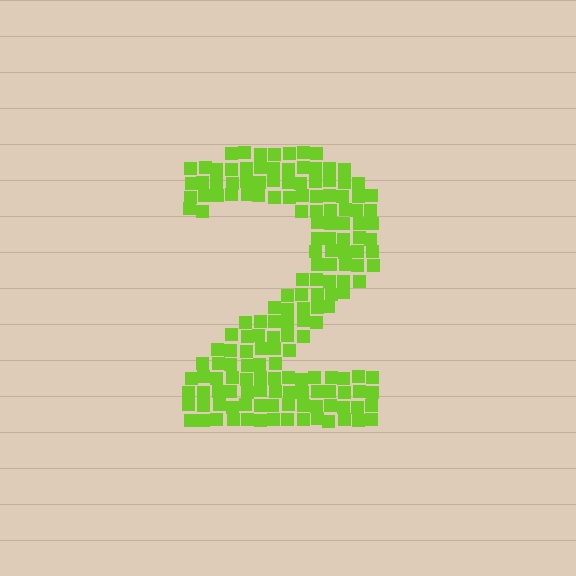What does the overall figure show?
The overall figure shows the digit 2.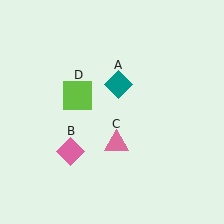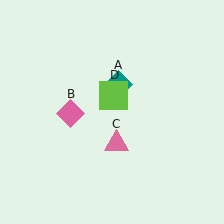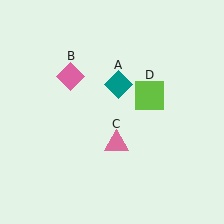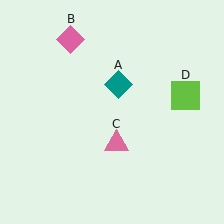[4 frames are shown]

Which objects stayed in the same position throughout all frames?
Teal diamond (object A) and pink triangle (object C) remained stationary.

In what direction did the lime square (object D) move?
The lime square (object D) moved right.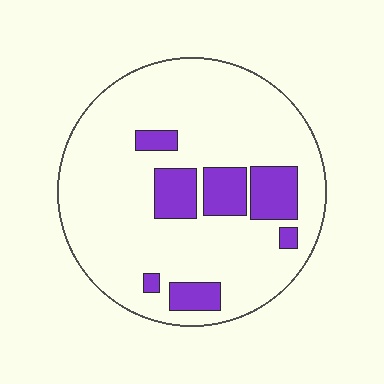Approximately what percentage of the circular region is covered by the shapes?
Approximately 20%.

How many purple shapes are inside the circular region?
7.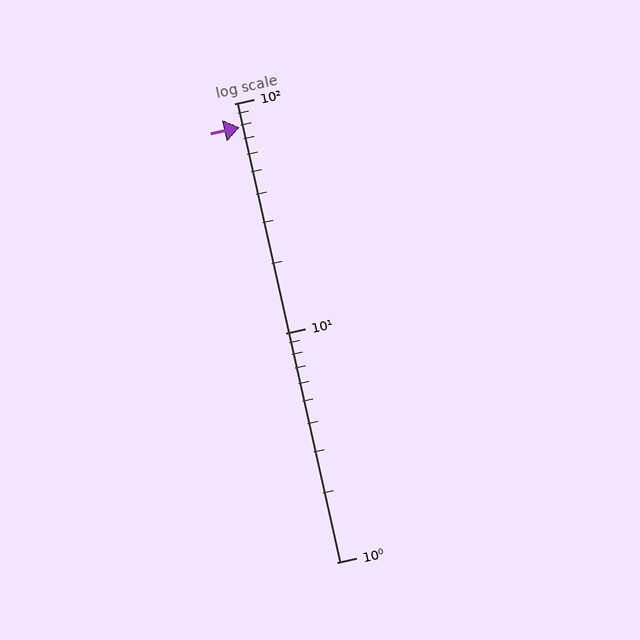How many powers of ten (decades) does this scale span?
The scale spans 2 decades, from 1 to 100.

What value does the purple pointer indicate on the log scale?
The pointer indicates approximately 79.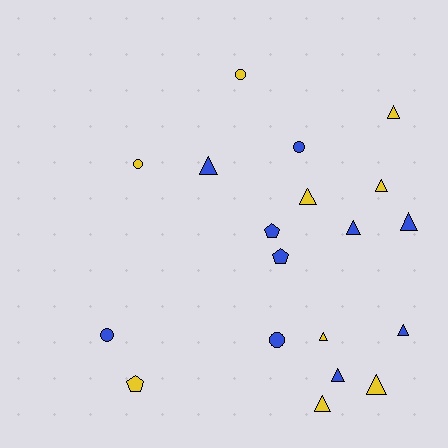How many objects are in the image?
There are 19 objects.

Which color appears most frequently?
Blue, with 10 objects.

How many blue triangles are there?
There are 5 blue triangles.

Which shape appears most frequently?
Triangle, with 11 objects.